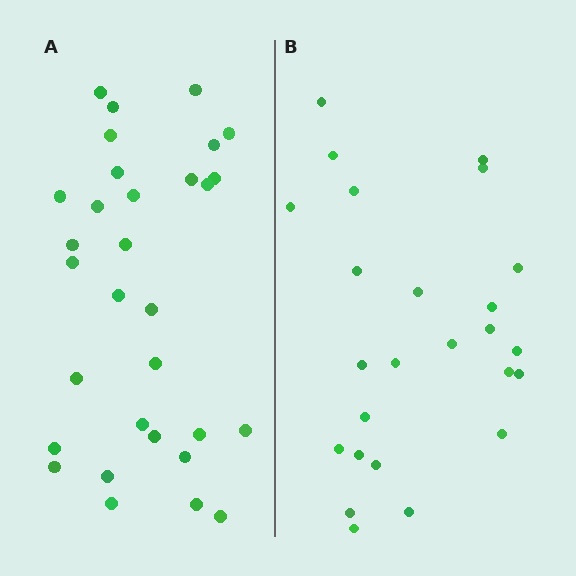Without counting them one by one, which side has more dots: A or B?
Region A (the left region) has more dots.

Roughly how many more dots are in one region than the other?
Region A has about 6 more dots than region B.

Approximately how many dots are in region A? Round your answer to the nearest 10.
About 30 dots. (The exact count is 31, which rounds to 30.)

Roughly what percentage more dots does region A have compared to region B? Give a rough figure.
About 25% more.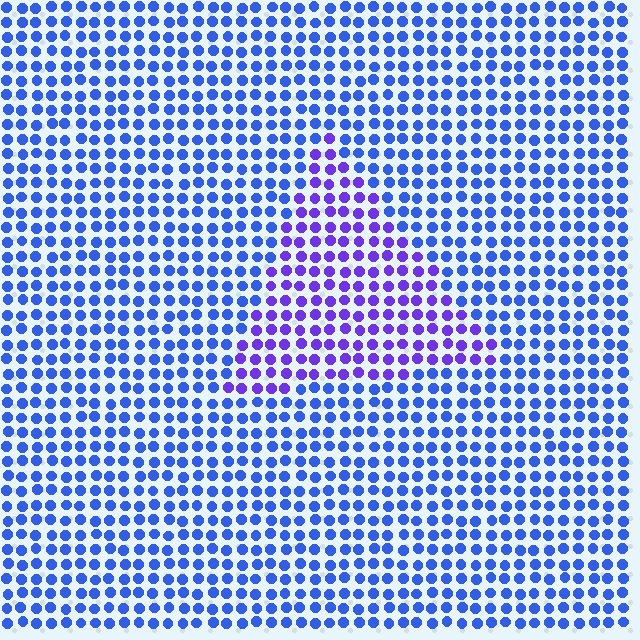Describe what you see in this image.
The image is filled with small blue elements in a uniform arrangement. A triangle-shaped region is visible where the elements are tinted to a slightly different hue, forming a subtle color boundary.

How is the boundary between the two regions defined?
The boundary is defined purely by a slight shift in hue (about 36 degrees). Spacing, size, and orientation are identical on both sides.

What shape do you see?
I see a triangle.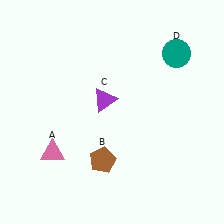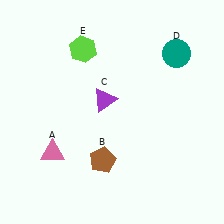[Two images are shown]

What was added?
A lime hexagon (E) was added in Image 2.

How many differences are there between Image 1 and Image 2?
There is 1 difference between the two images.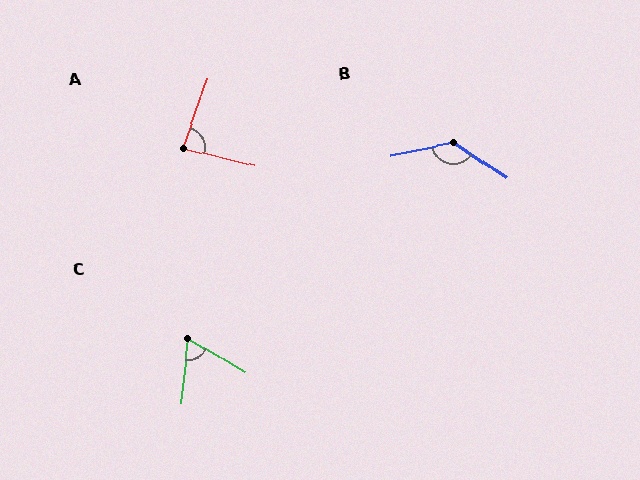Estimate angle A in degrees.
Approximately 84 degrees.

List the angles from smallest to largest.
C (65°), A (84°), B (134°).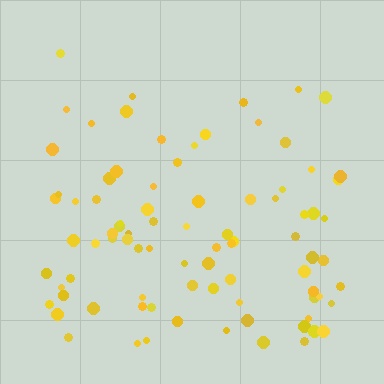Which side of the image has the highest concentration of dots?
The bottom.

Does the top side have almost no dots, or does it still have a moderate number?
Still a moderate number, just noticeably fewer than the bottom.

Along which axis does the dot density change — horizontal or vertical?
Vertical.